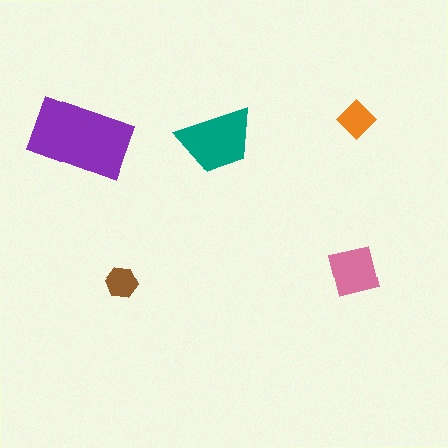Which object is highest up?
The orange diamond is topmost.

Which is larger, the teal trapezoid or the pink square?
The teal trapezoid.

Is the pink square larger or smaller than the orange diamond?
Larger.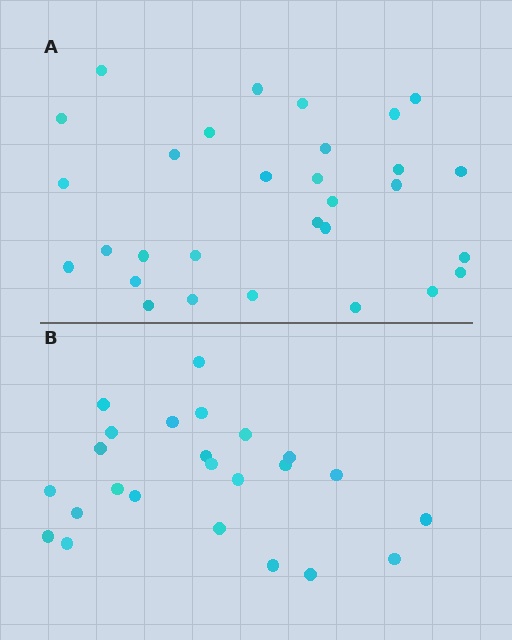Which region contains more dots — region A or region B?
Region A (the top region) has more dots.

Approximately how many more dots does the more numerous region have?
Region A has about 6 more dots than region B.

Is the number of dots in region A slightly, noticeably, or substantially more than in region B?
Region A has noticeably more, but not dramatically so. The ratio is roughly 1.2 to 1.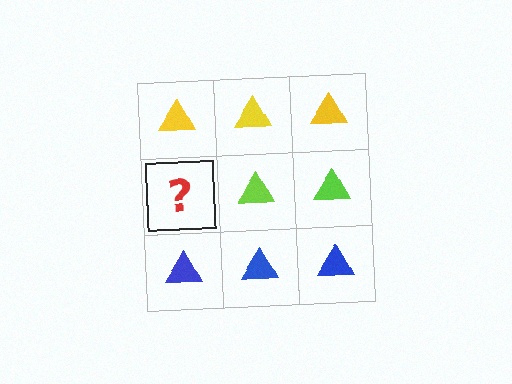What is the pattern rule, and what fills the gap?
The rule is that each row has a consistent color. The gap should be filled with a lime triangle.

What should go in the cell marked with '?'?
The missing cell should contain a lime triangle.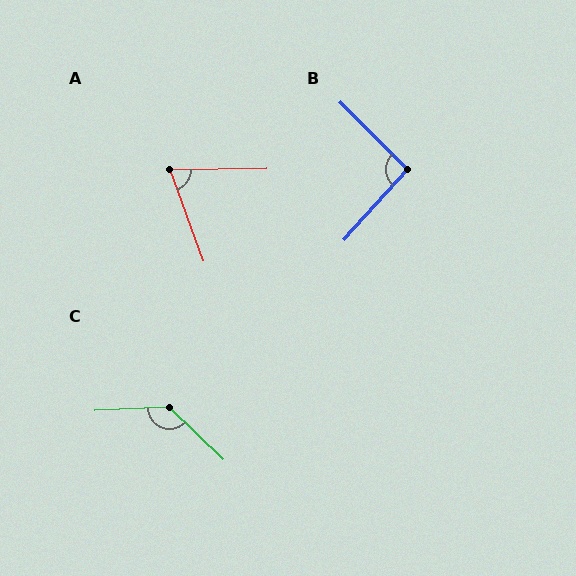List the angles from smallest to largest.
A (70°), B (93°), C (133°).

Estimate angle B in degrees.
Approximately 93 degrees.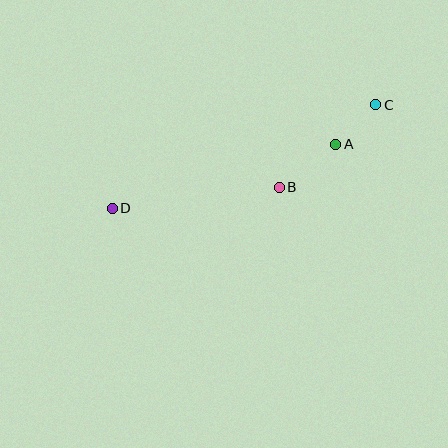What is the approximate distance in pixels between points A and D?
The distance between A and D is approximately 233 pixels.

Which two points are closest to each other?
Points A and C are closest to each other.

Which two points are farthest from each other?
Points C and D are farthest from each other.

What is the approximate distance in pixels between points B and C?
The distance between B and C is approximately 127 pixels.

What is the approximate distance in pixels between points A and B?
The distance between A and B is approximately 71 pixels.